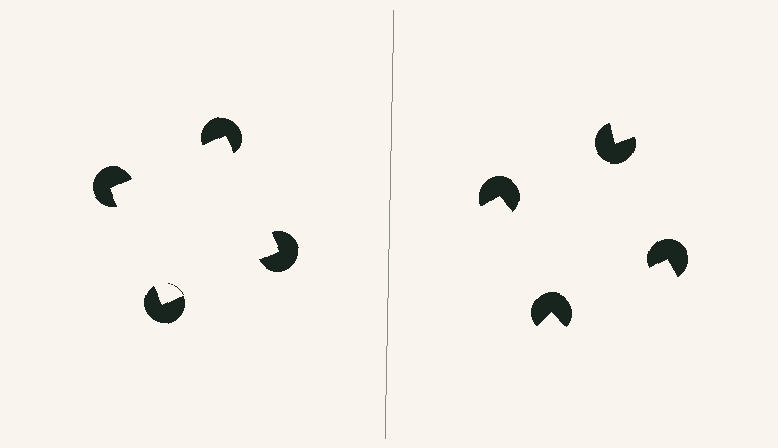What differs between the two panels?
The pac-man discs are positioned identically on both sides; only the wedge orientations differ. On the left they align to a square; on the right they are misaligned.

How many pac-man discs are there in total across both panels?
8 — 4 on each side.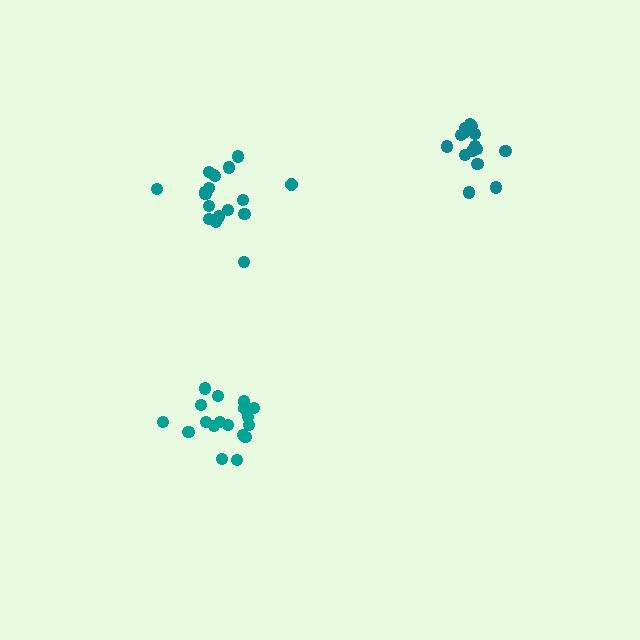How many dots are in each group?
Group 1: 18 dots, Group 2: 18 dots, Group 3: 15 dots (51 total).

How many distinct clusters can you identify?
There are 3 distinct clusters.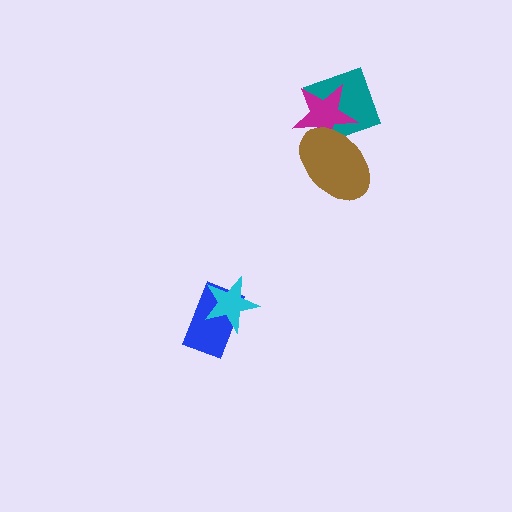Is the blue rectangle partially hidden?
Yes, it is partially covered by another shape.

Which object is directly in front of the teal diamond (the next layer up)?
The magenta star is directly in front of the teal diamond.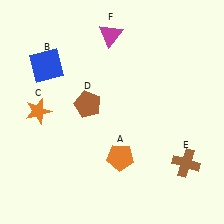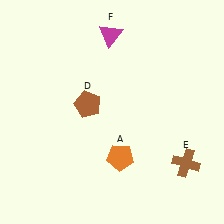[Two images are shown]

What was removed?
The orange star (C), the blue square (B) were removed in Image 2.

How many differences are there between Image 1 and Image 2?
There are 2 differences between the two images.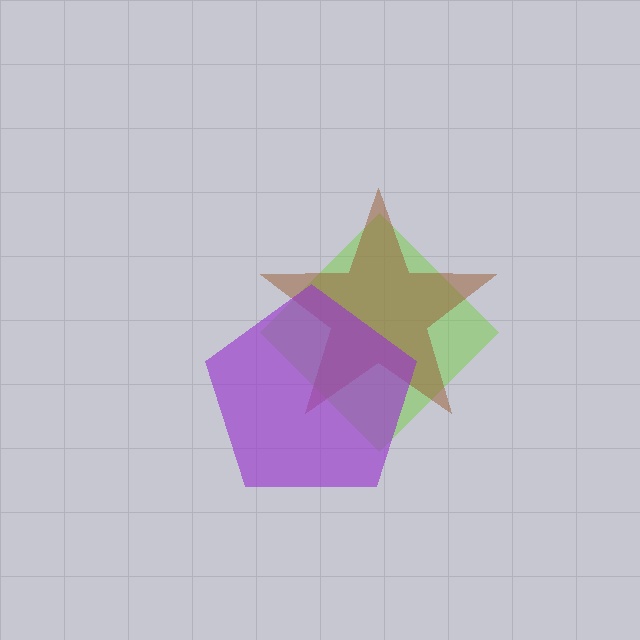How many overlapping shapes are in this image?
There are 3 overlapping shapes in the image.